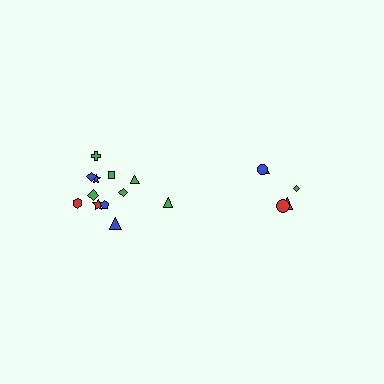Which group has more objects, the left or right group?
The left group.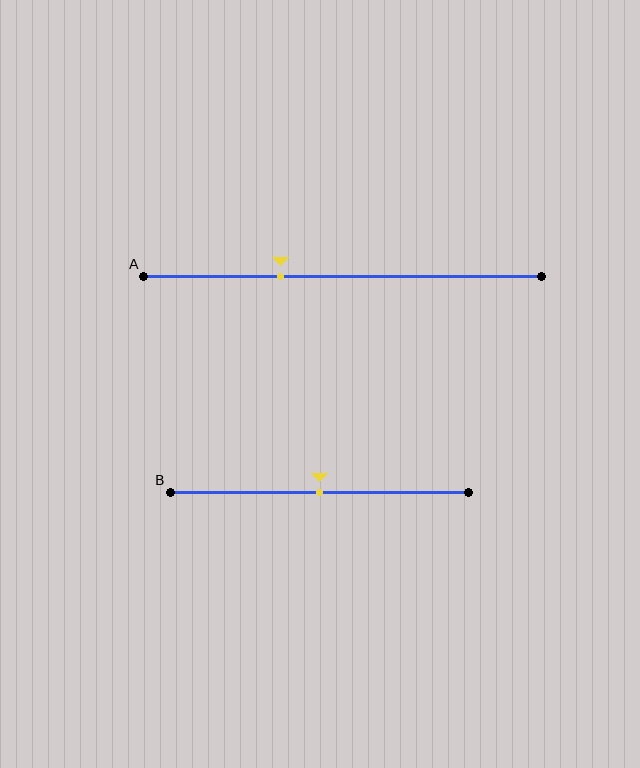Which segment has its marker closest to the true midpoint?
Segment B has its marker closest to the true midpoint.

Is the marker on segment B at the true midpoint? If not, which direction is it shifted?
Yes, the marker on segment B is at the true midpoint.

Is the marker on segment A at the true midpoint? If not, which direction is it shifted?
No, the marker on segment A is shifted to the left by about 16% of the segment length.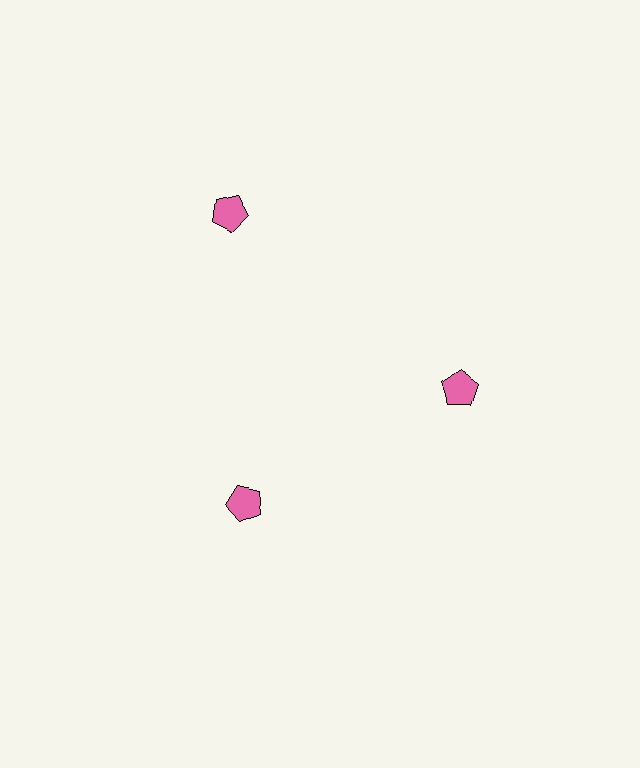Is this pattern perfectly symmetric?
No. The 3 pink pentagons are arranged in a ring, but one element near the 11 o'clock position is pushed outward from the center, breaking the 3-fold rotational symmetry.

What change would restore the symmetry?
The symmetry would be restored by moving it inward, back onto the ring so that all 3 pentagons sit at equal angles and equal distance from the center.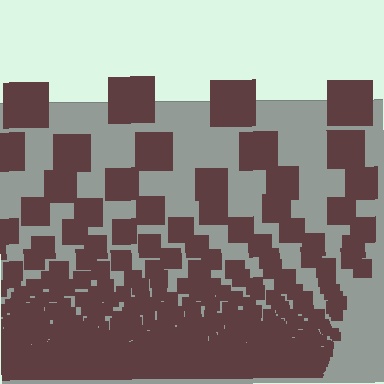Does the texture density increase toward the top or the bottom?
Density increases toward the bottom.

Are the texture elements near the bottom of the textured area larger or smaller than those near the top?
Smaller. The gradient is inverted — elements near the bottom are smaller and denser.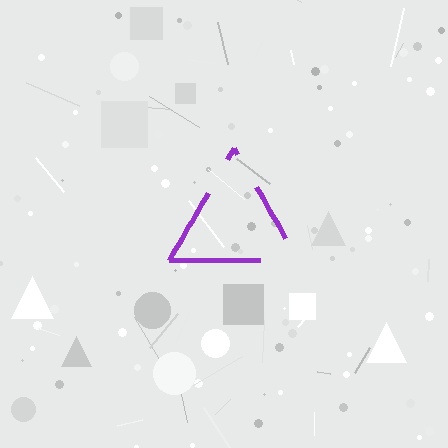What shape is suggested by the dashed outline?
The dashed outline suggests a triangle.